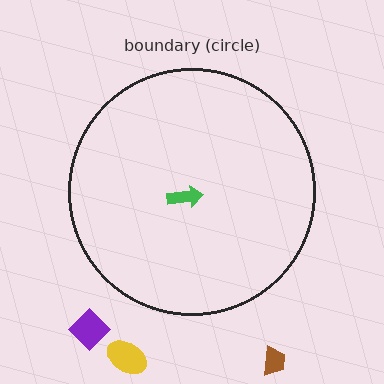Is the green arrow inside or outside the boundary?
Inside.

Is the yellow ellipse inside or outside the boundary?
Outside.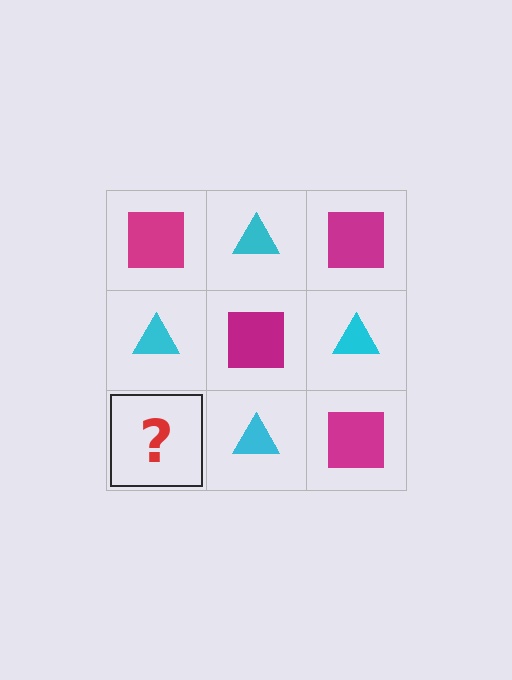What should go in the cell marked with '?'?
The missing cell should contain a magenta square.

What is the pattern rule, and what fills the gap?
The rule is that it alternates magenta square and cyan triangle in a checkerboard pattern. The gap should be filled with a magenta square.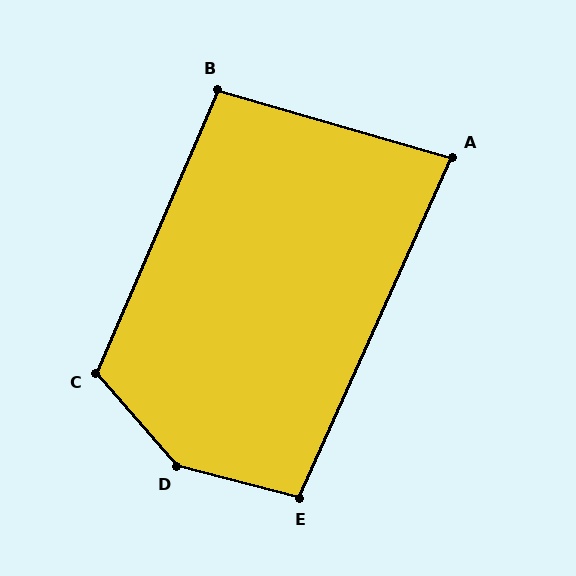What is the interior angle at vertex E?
Approximately 100 degrees (obtuse).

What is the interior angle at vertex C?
Approximately 116 degrees (obtuse).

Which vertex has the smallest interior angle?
A, at approximately 82 degrees.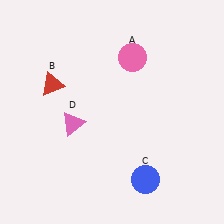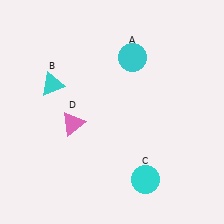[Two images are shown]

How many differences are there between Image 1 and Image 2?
There are 3 differences between the two images.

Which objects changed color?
A changed from pink to cyan. B changed from red to cyan. C changed from blue to cyan.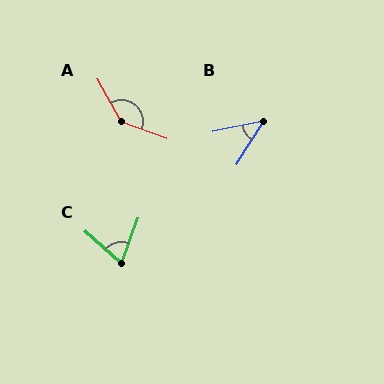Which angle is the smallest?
B, at approximately 46 degrees.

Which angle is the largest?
A, at approximately 139 degrees.